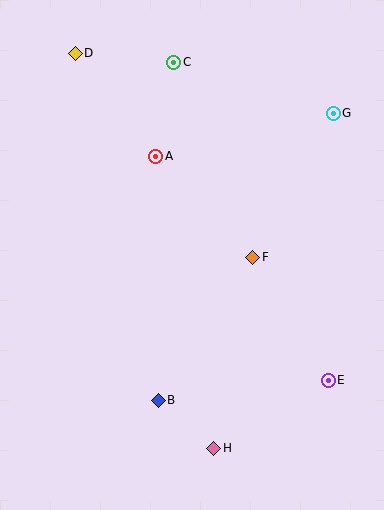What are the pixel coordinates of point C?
Point C is at (174, 62).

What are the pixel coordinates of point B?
Point B is at (158, 400).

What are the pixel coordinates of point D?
Point D is at (75, 53).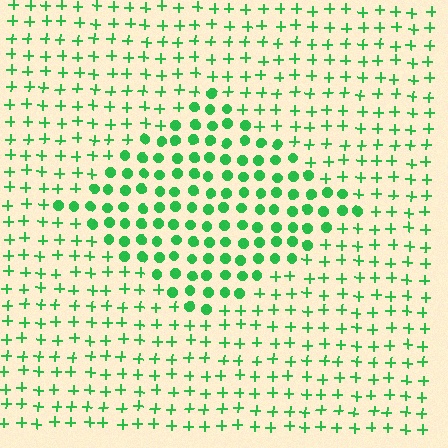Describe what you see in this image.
The image is filled with small green elements arranged in a uniform grid. A diamond-shaped region contains circles, while the surrounding area contains plus signs. The boundary is defined purely by the change in element shape.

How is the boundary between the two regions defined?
The boundary is defined by a change in element shape: circles inside vs. plus signs outside. All elements share the same color and spacing.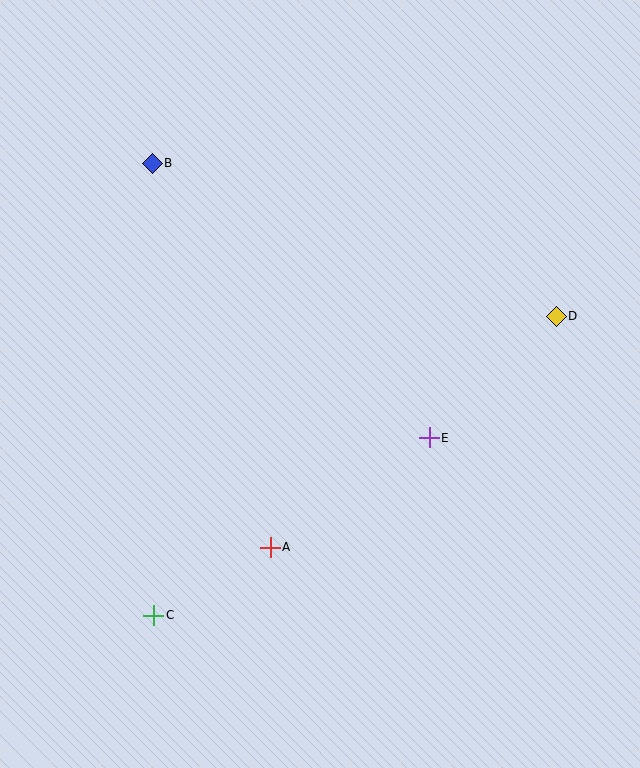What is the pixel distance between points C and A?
The distance between C and A is 135 pixels.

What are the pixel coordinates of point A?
Point A is at (270, 547).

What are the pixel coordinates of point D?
Point D is at (556, 316).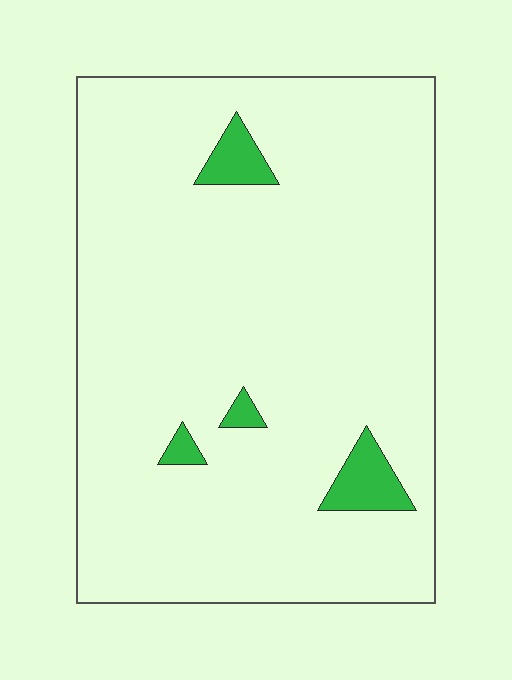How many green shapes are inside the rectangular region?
4.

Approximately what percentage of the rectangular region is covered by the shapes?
Approximately 5%.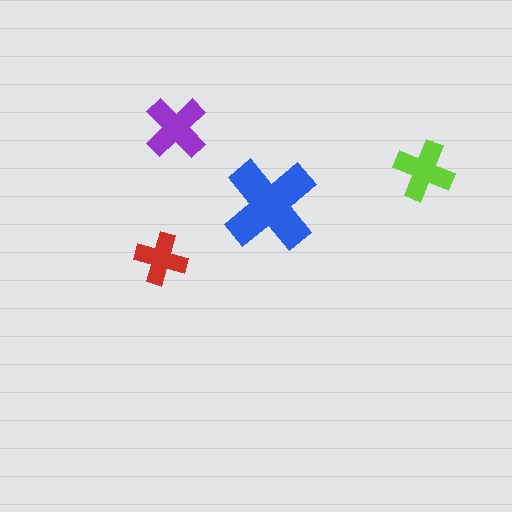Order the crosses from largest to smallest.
the blue one, the purple one, the lime one, the red one.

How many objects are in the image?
There are 4 objects in the image.